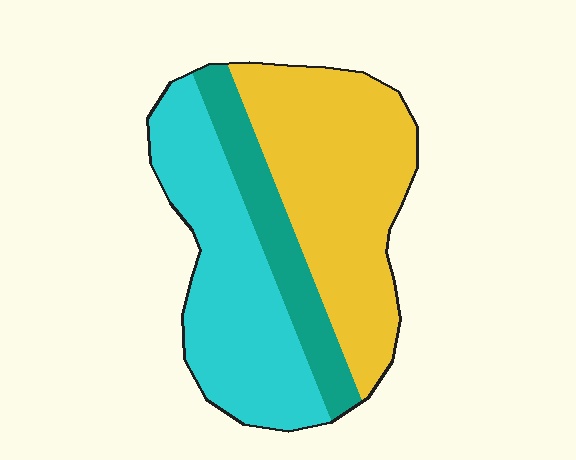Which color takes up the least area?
Teal, at roughly 15%.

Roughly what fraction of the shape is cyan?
Cyan takes up between a quarter and a half of the shape.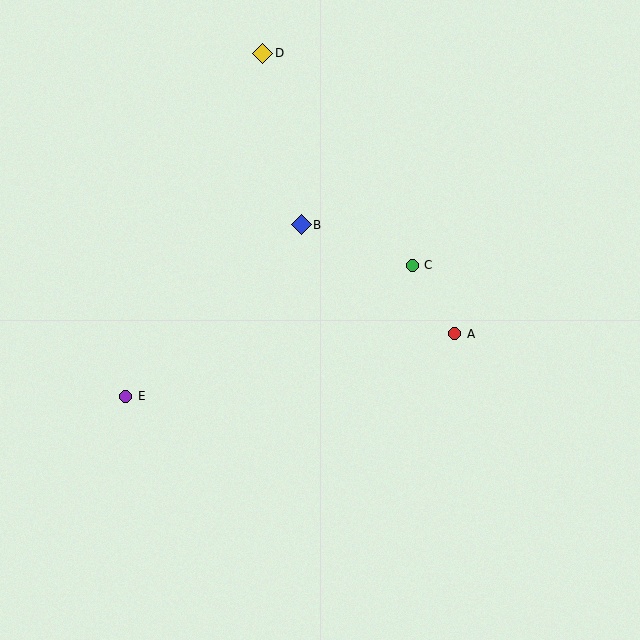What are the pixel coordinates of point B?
Point B is at (301, 225).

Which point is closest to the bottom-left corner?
Point E is closest to the bottom-left corner.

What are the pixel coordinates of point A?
Point A is at (455, 334).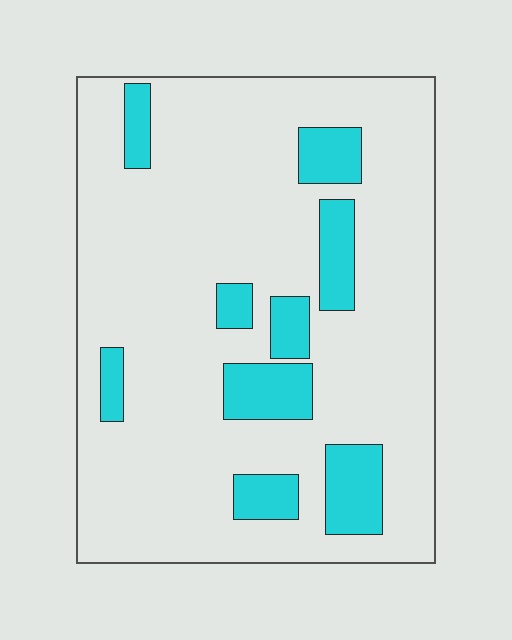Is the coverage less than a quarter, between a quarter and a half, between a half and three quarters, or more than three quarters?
Less than a quarter.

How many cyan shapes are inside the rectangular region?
9.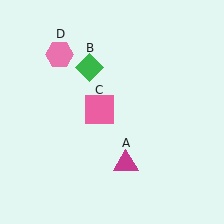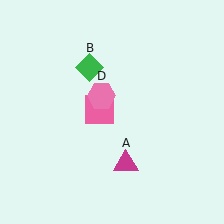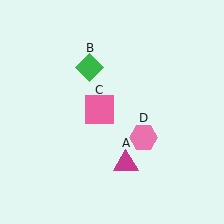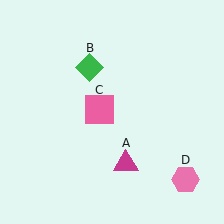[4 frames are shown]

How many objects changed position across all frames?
1 object changed position: pink hexagon (object D).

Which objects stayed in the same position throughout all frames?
Magenta triangle (object A) and green diamond (object B) and pink square (object C) remained stationary.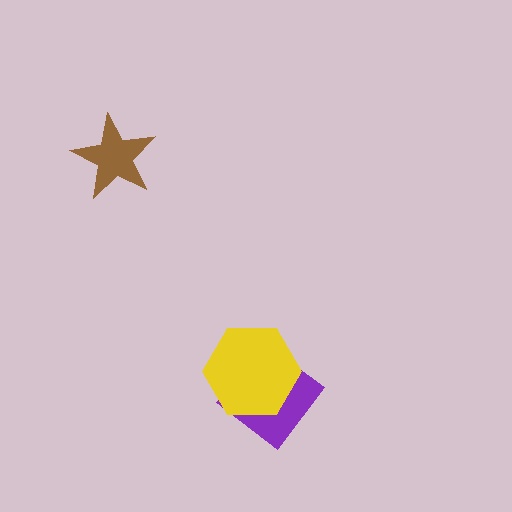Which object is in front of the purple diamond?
The yellow hexagon is in front of the purple diamond.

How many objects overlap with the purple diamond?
1 object overlaps with the purple diamond.